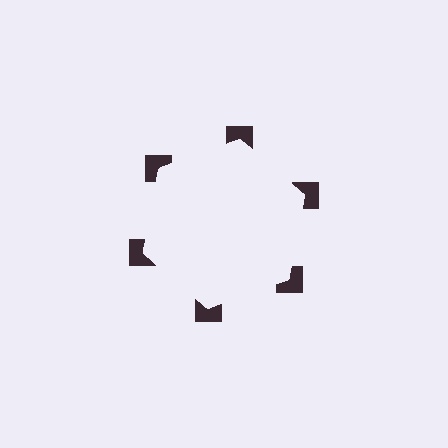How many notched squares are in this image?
There are 6 — one at each vertex of the illusory hexagon.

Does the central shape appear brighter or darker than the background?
It typically appears slightly brighter than the background, even though no actual brightness change is drawn.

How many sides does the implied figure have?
6 sides.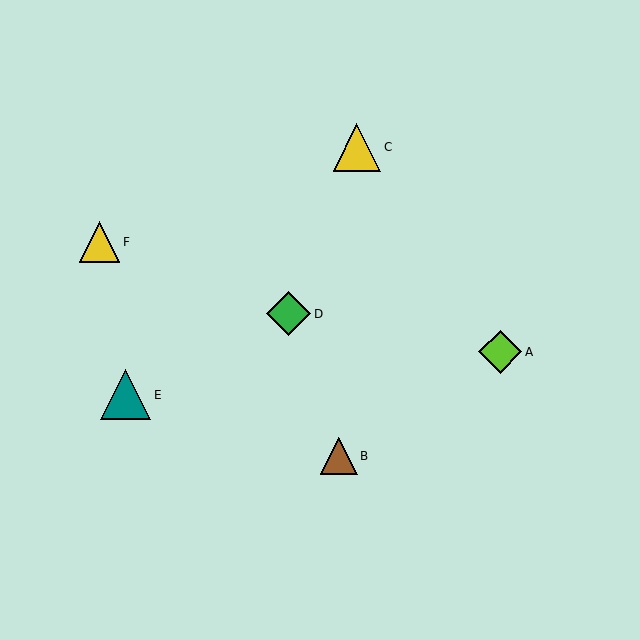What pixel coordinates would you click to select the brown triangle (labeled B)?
Click at (339, 456) to select the brown triangle B.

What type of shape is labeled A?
Shape A is a lime diamond.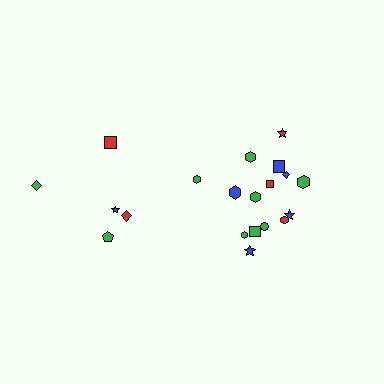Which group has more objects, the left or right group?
The right group.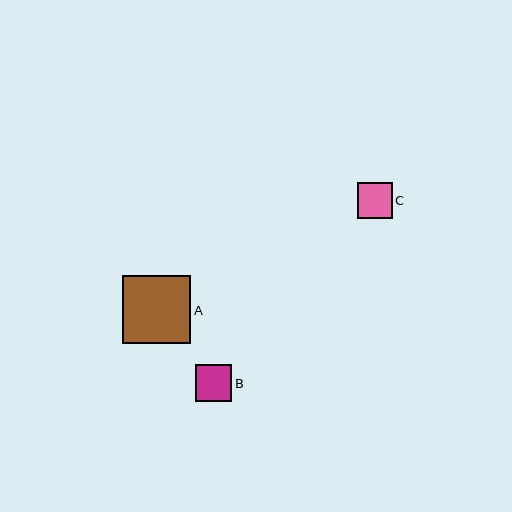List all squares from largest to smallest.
From largest to smallest: A, B, C.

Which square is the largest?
Square A is the largest with a size of approximately 69 pixels.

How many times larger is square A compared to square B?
Square A is approximately 1.9 times the size of square B.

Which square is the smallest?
Square C is the smallest with a size of approximately 35 pixels.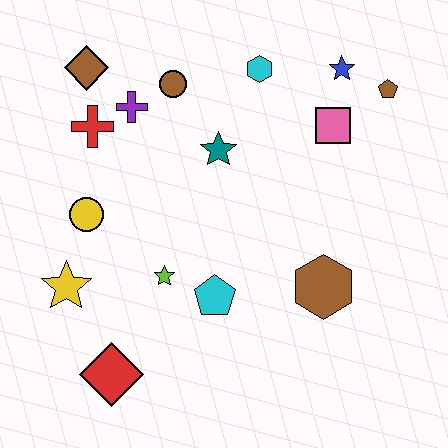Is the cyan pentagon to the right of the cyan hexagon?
No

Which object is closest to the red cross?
The purple cross is closest to the red cross.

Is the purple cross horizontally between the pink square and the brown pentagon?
No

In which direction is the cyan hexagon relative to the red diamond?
The cyan hexagon is above the red diamond.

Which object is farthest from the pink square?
The red diamond is farthest from the pink square.